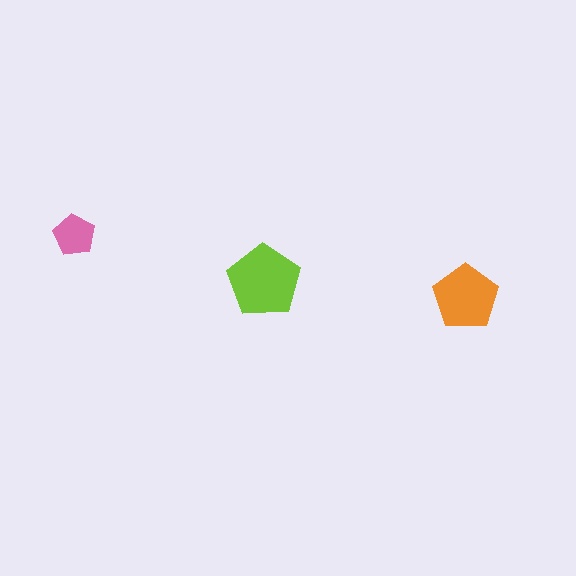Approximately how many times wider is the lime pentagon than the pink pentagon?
About 1.5 times wider.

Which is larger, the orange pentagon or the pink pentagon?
The orange one.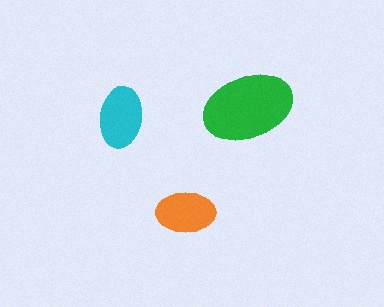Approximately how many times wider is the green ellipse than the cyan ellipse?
About 1.5 times wider.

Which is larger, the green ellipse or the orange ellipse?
The green one.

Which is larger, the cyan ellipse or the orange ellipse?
The cyan one.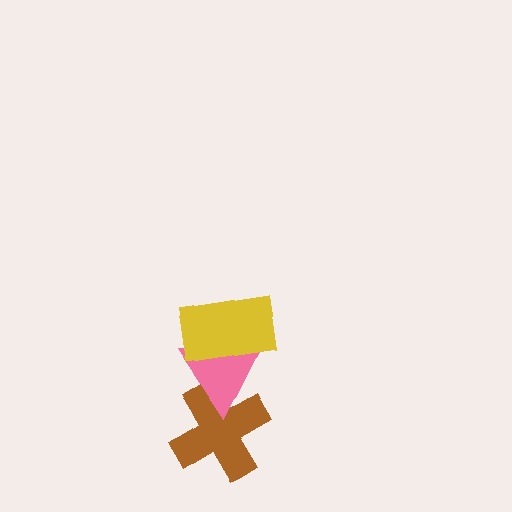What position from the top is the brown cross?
The brown cross is 3rd from the top.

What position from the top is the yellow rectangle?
The yellow rectangle is 1st from the top.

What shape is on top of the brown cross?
The pink triangle is on top of the brown cross.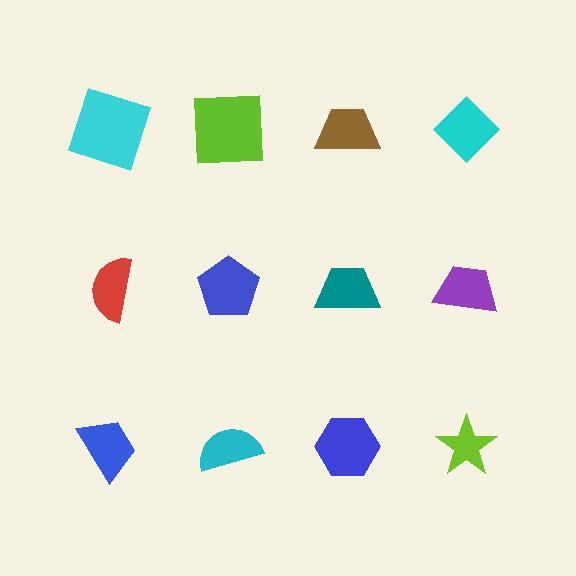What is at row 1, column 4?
A cyan diamond.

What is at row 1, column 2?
A lime square.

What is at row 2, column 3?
A teal trapezoid.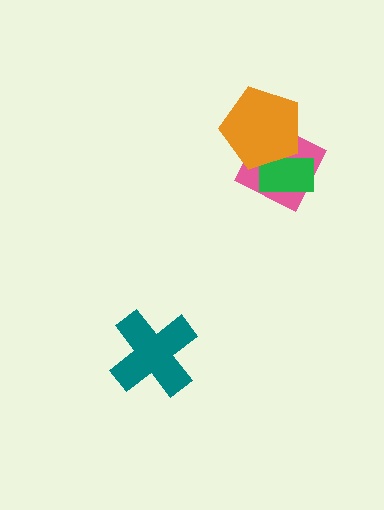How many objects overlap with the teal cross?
0 objects overlap with the teal cross.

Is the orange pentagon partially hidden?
No, no other shape covers it.